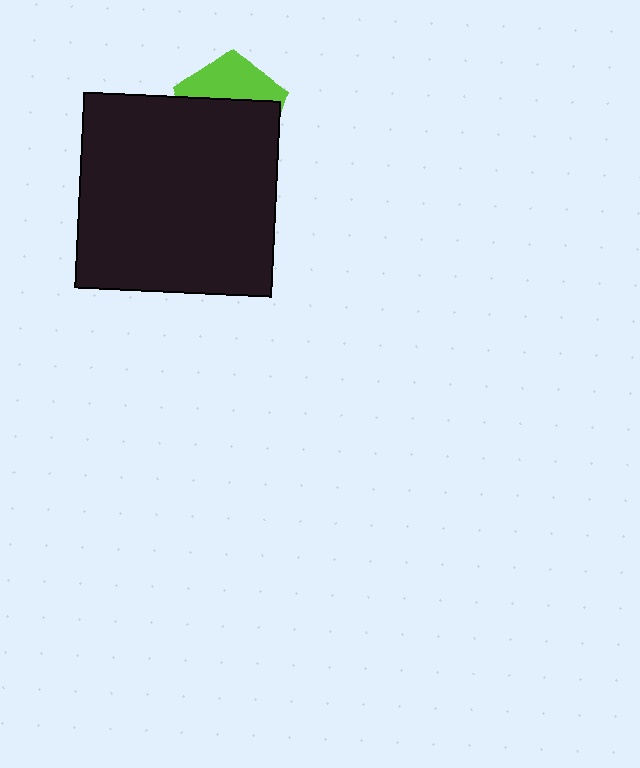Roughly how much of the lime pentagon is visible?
A small part of it is visible (roughly 40%).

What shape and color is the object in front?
The object in front is a black square.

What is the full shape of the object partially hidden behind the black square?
The partially hidden object is a lime pentagon.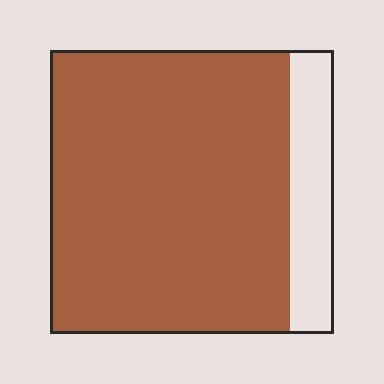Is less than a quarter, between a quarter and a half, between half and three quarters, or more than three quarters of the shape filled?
More than three quarters.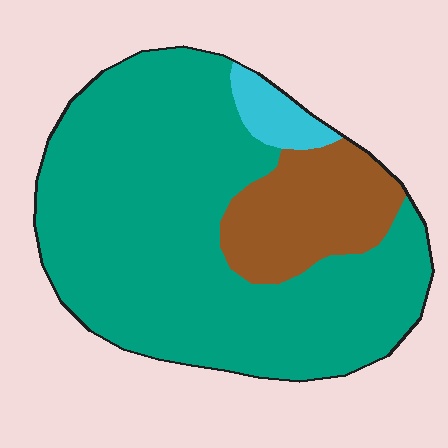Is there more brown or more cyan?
Brown.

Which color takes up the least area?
Cyan, at roughly 5%.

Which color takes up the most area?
Teal, at roughly 75%.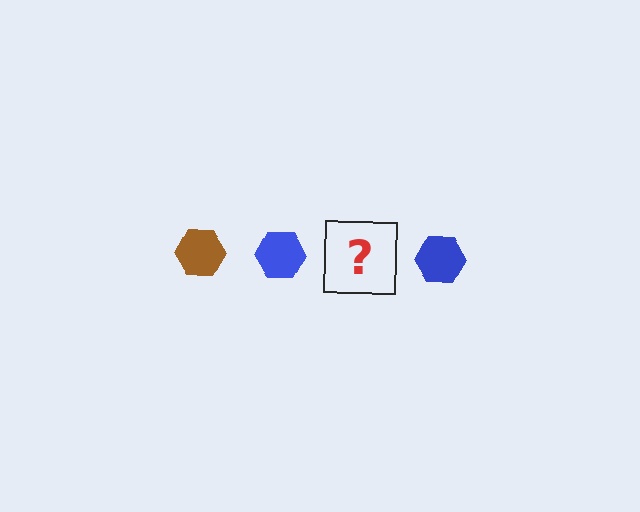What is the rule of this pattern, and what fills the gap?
The rule is that the pattern cycles through brown, blue hexagons. The gap should be filled with a brown hexagon.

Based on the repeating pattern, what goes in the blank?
The blank should be a brown hexagon.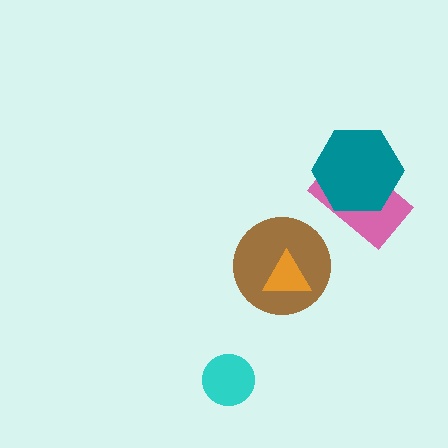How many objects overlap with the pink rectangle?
1 object overlaps with the pink rectangle.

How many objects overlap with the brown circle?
1 object overlaps with the brown circle.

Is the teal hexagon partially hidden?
No, no other shape covers it.